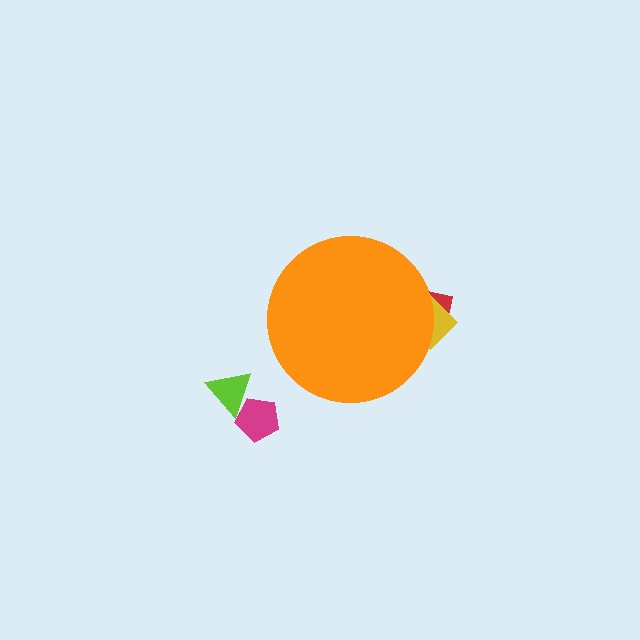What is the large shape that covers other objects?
An orange circle.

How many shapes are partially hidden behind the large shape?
2 shapes are partially hidden.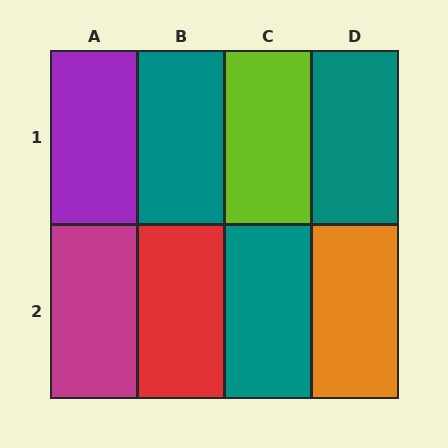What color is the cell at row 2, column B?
Red.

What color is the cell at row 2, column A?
Magenta.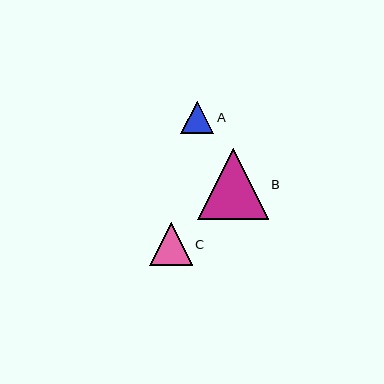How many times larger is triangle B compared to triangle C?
Triangle B is approximately 1.7 times the size of triangle C.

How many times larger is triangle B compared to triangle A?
Triangle B is approximately 2.2 times the size of triangle A.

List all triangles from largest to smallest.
From largest to smallest: B, C, A.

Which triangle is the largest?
Triangle B is the largest with a size of approximately 71 pixels.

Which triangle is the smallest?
Triangle A is the smallest with a size of approximately 33 pixels.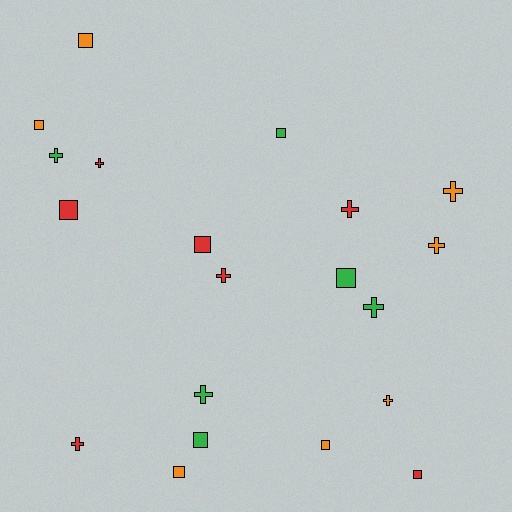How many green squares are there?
There are 3 green squares.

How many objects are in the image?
There are 20 objects.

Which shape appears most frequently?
Cross, with 10 objects.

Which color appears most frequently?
Orange, with 7 objects.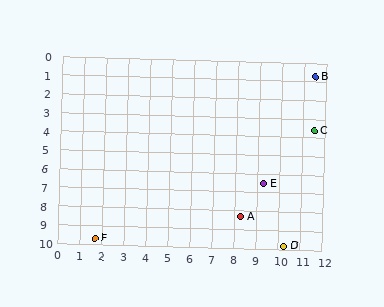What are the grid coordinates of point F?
Point F is at approximately (1.7, 9.7).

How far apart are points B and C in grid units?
Points B and C are about 2.9 grid units apart.